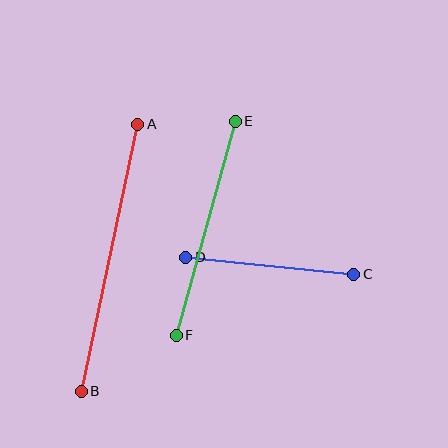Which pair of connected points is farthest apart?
Points A and B are farthest apart.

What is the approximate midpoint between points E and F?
The midpoint is at approximately (206, 228) pixels.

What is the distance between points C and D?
The distance is approximately 169 pixels.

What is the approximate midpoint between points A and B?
The midpoint is at approximately (110, 258) pixels.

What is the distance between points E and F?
The distance is approximately 222 pixels.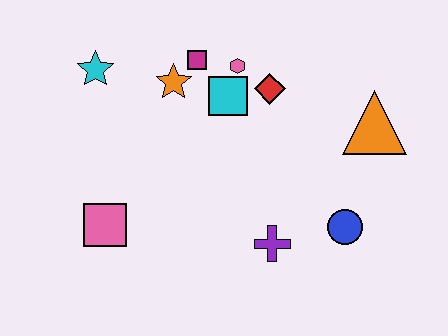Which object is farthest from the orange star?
The blue circle is farthest from the orange star.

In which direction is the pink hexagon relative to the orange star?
The pink hexagon is to the right of the orange star.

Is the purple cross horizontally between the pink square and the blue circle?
Yes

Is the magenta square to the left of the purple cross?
Yes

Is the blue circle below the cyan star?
Yes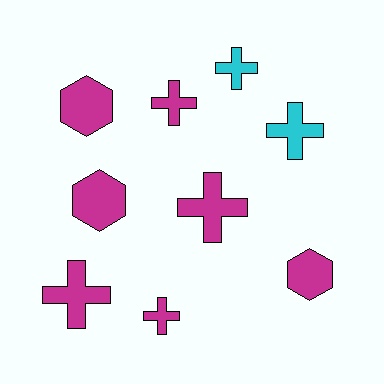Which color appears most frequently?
Magenta, with 7 objects.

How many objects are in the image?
There are 9 objects.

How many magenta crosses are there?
There are 4 magenta crosses.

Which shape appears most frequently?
Cross, with 6 objects.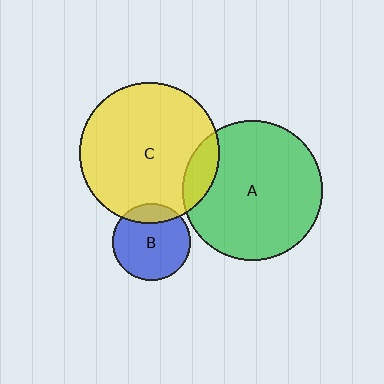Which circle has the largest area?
Circle C (yellow).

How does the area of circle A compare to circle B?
Approximately 3.2 times.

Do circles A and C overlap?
Yes.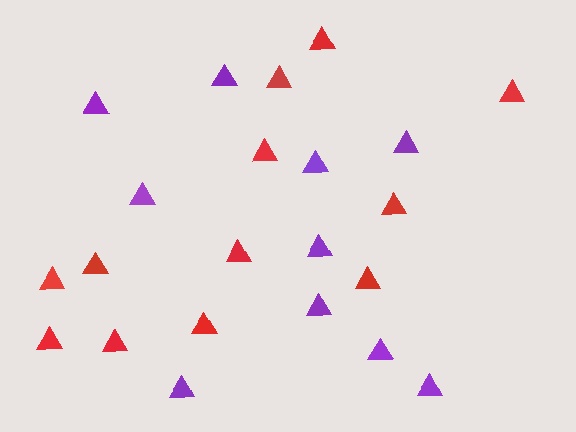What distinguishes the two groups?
There are 2 groups: one group of red triangles (12) and one group of purple triangles (10).